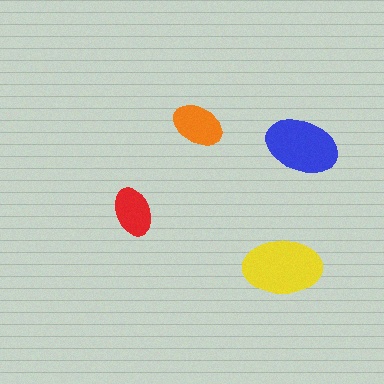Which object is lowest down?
The yellow ellipse is bottommost.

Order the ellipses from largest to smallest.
the yellow one, the blue one, the orange one, the red one.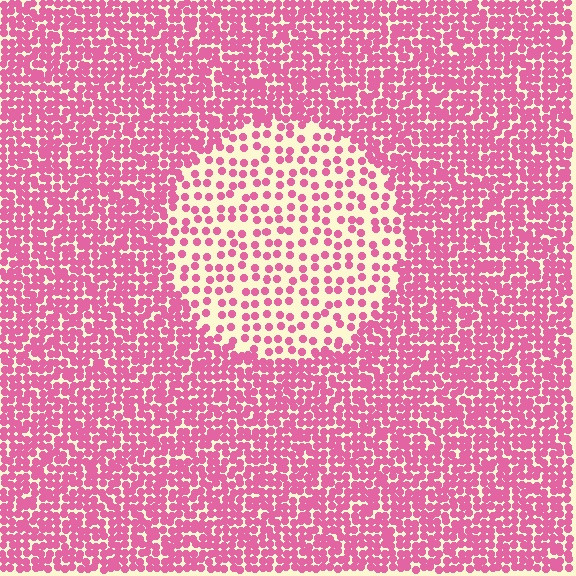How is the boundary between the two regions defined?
The boundary is defined by a change in element density (approximately 2.4x ratio). All elements are the same color, size, and shape.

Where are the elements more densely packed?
The elements are more densely packed outside the circle boundary.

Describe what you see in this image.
The image contains small pink elements arranged at two different densities. A circle-shaped region is visible where the elements are less densely packed than the surrounding area.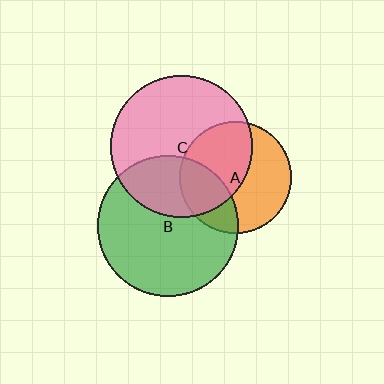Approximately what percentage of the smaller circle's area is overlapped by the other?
Approximately 30%.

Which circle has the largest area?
Circle C (pink).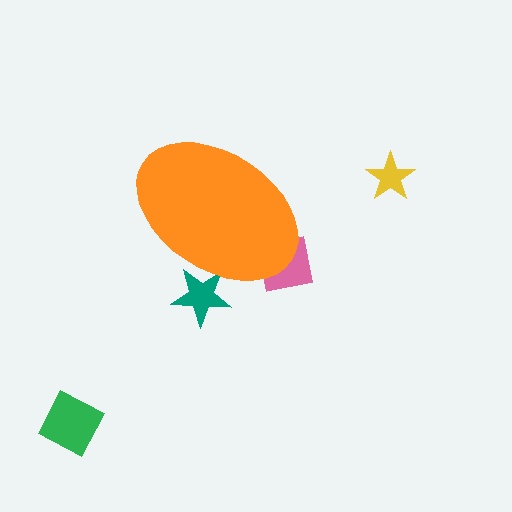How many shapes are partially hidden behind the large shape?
2 shapes are partially hidden.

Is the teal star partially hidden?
Yes, the teal star is partially hidden behind the orange ellipse.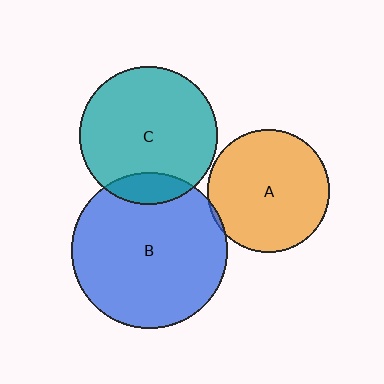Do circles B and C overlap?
Yes.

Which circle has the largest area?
Circle B (blue).